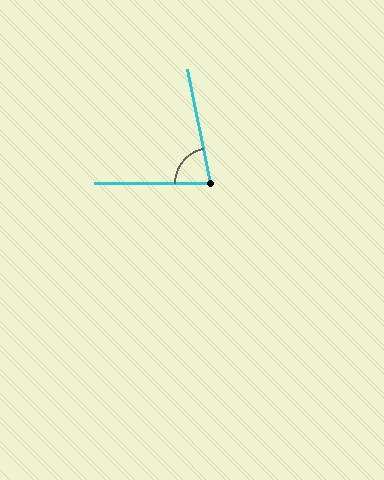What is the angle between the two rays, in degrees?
Approximately 78 degrees.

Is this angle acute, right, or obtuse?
It is acute.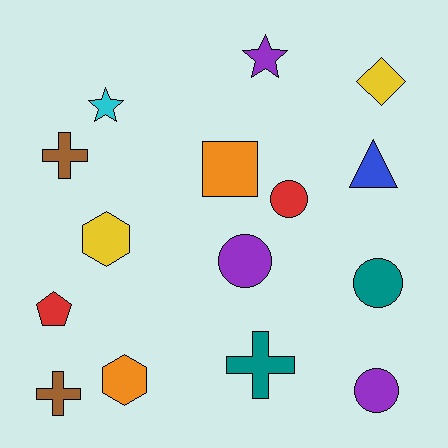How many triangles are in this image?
There is 1 triangle.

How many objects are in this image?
There are 15 objects.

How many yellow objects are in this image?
There are 2 yellow objects.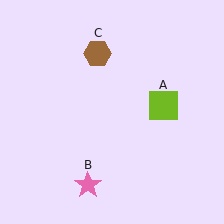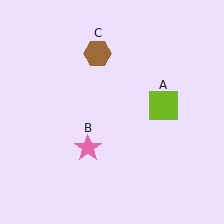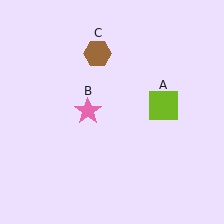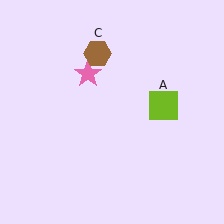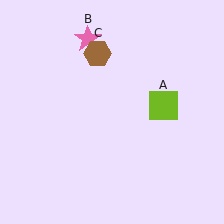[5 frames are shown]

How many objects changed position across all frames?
1 object changed position: pink star (object B).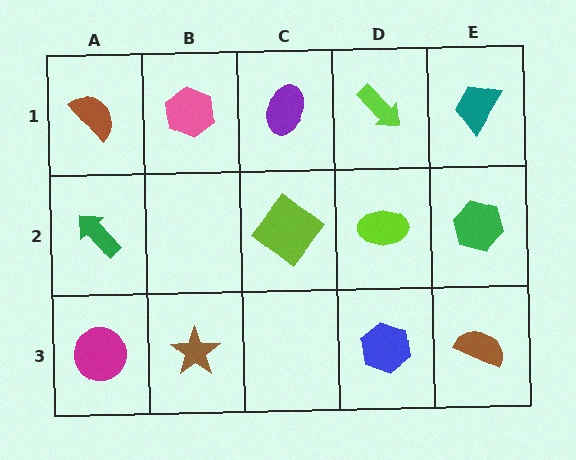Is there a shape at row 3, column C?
No, that cell is empty.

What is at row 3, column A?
A magenta circle.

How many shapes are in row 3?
4 shapes.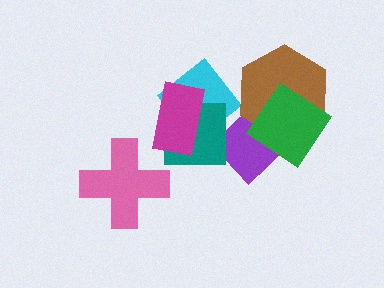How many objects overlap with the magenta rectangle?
2 objects overlap with the magenta rectangle.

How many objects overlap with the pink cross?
0 objects overlap with the pink cross.